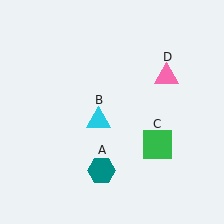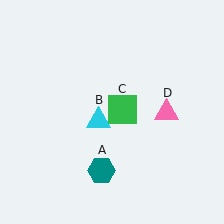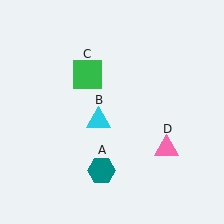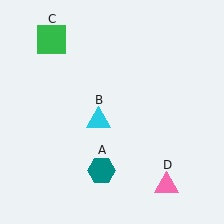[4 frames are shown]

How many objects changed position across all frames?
2 objects changed position: green square (object C), pink triangle (object D).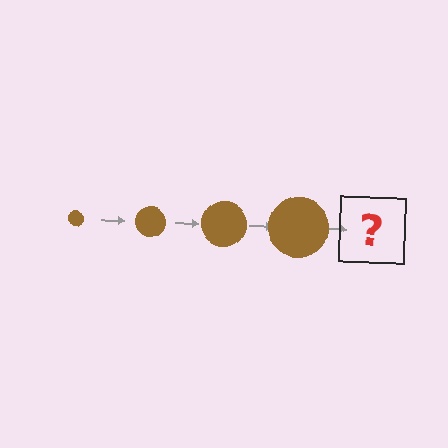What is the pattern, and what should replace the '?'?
The pattern is that the circle gets progressively larger each step. The '?' should be a brown circle, larger than the previous one.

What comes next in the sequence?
The next element should be a brown circle, larger than the previous one.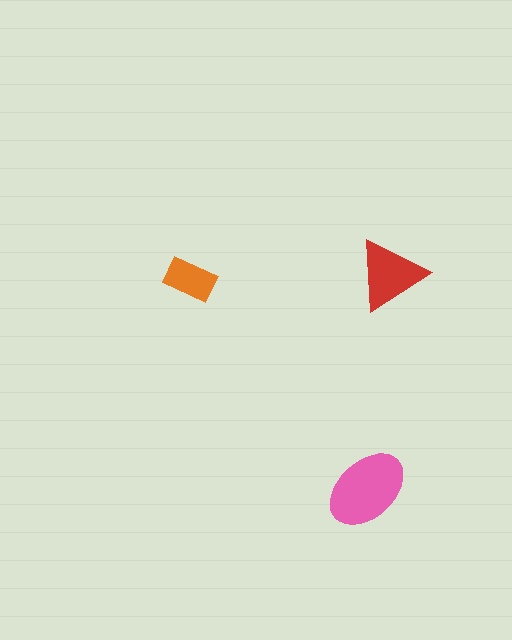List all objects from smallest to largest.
The orange rectangle, the red triangle, the pink ellipse.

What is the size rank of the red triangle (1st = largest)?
2nd.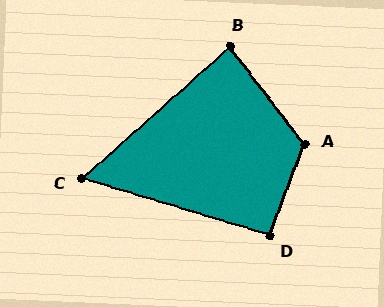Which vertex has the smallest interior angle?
C, at approximately 59 degrees.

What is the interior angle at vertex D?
Approximately 94 degrees (approximately right).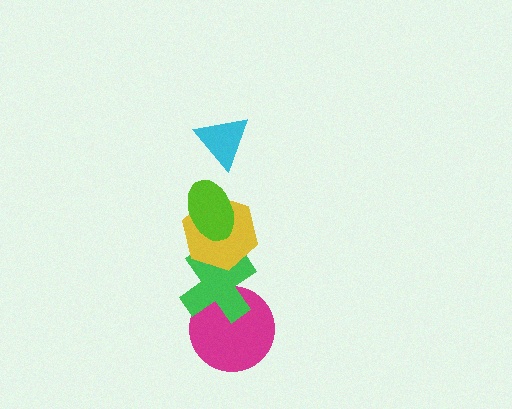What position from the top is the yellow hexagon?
The yellow hexagon is 3rd from the top.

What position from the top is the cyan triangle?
The cyan triangle is 1st from the top.